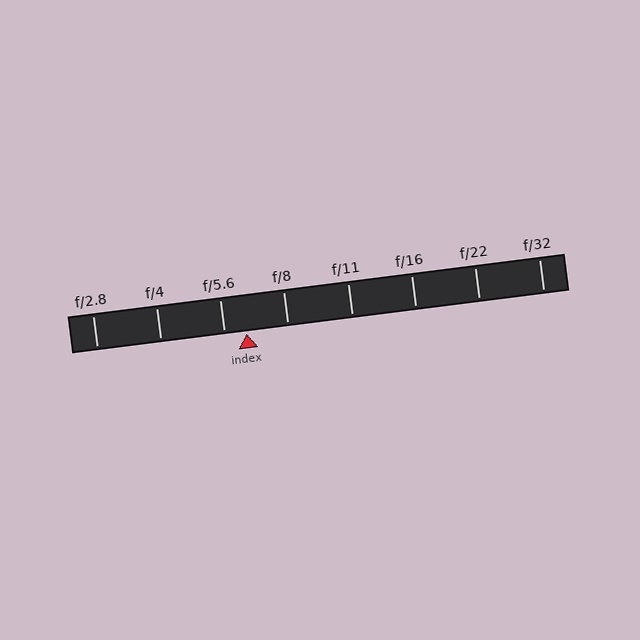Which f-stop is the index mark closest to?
The index mark is closest to f/5.6.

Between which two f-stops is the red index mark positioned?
The index mark is between f/5.6 and f/8.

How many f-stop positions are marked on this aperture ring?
There are 8 f-stop positions marked.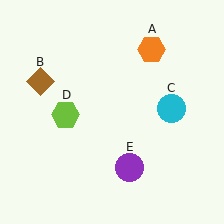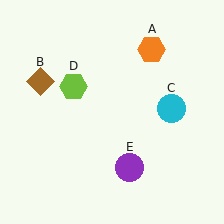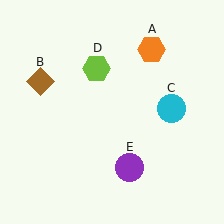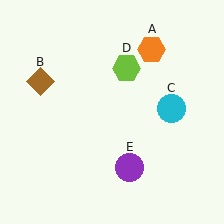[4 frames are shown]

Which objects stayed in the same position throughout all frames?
Orange hexagon (object A) and brown diamond (object B) and cyan circle (object C) and purple circle (object E) remained stationary.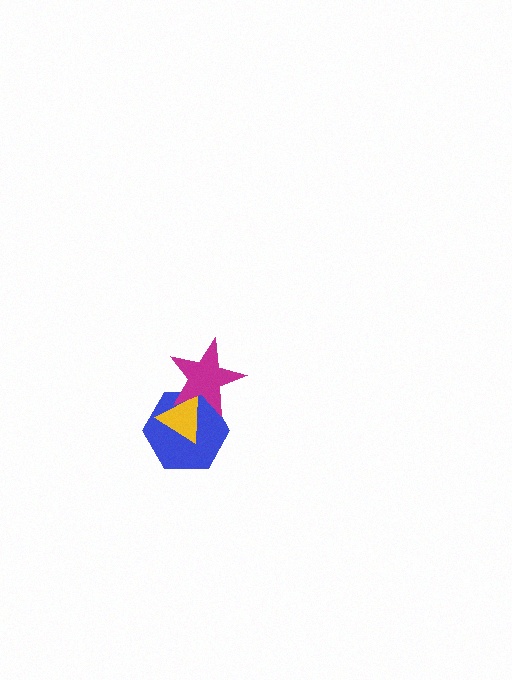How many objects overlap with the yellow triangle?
2 objects overlap with the yellow triangle.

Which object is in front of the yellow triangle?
The magenta star is in front of the yellow triangle.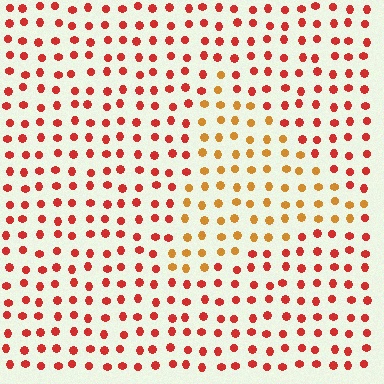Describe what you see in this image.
The image is filled with small red elements in a uniform arrangement. A triangle-shaped region is visible where the elements are tinted to a slightly different hue, forming a subtle color boundary.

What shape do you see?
I see a triangle.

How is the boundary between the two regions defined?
The boundary is defined purely by a slight shift in hue (about 35 degrees). Spacing, size, and orientation are identical on both sides.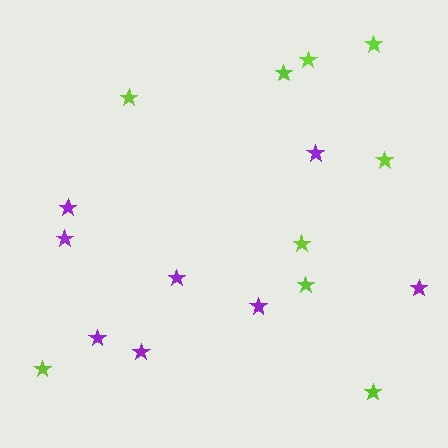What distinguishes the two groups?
There are 2 groups: one group of lime stars (9) and one group of purple stars (8).